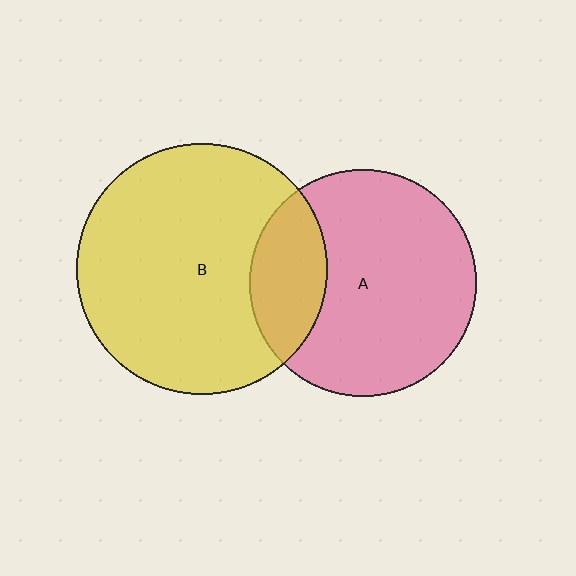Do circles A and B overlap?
Yes.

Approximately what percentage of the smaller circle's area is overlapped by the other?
Approximately 25%.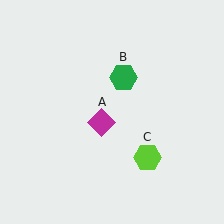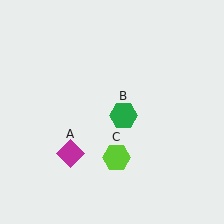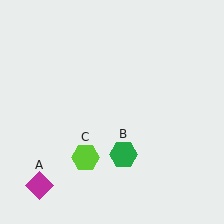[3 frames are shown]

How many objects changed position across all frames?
3 objects changed position: magenta diamond (object A), green hexagon (object B), lime hexagon (object C).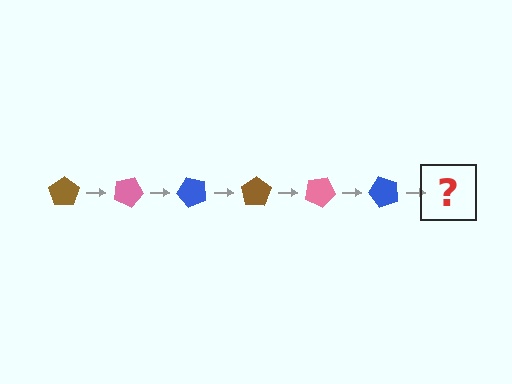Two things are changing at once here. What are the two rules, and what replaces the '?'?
The two rules are that it rotates 25 degrees each step and the color cycles through brown, pink, and blue. The '?' should be a brown pentagon, rotated 150 degrees from the start.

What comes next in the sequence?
The next element should be a brown pentagon, rotated 150 degrees from the start.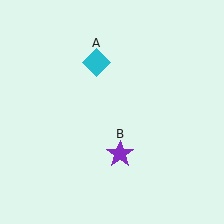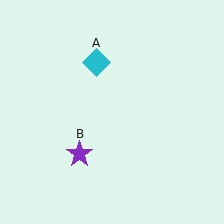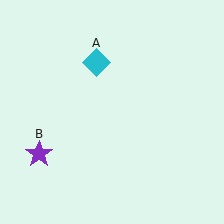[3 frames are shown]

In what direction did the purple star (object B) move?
The purple star (object B) moved left.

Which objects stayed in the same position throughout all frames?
Cyan diamond (object A) remained stationary.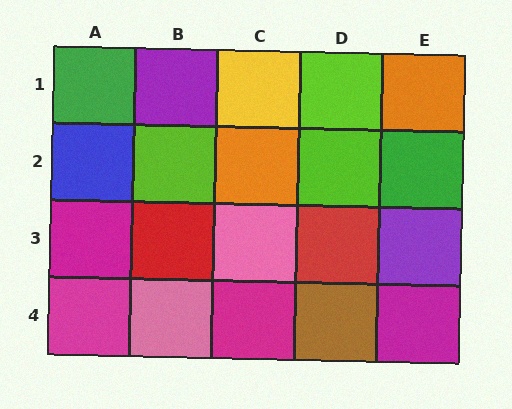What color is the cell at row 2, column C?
Orange.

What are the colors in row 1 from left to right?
Green, purple, yellow, lime, orange.